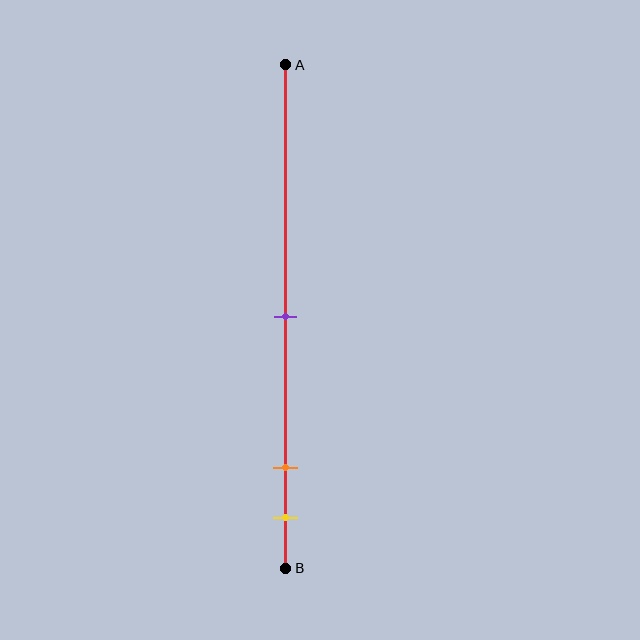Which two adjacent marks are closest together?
The orange and yellow marks are the closest adjacent pair.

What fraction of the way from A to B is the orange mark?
The orange mark is approximately 80% (0.8) of the way from A to B.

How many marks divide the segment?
There are 3 marks dividing the segment.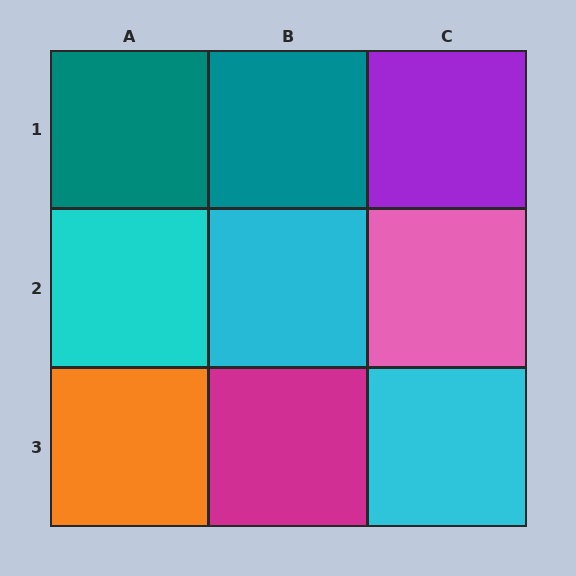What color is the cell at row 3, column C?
Cyan.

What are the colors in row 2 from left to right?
Cyan, cyan, pink.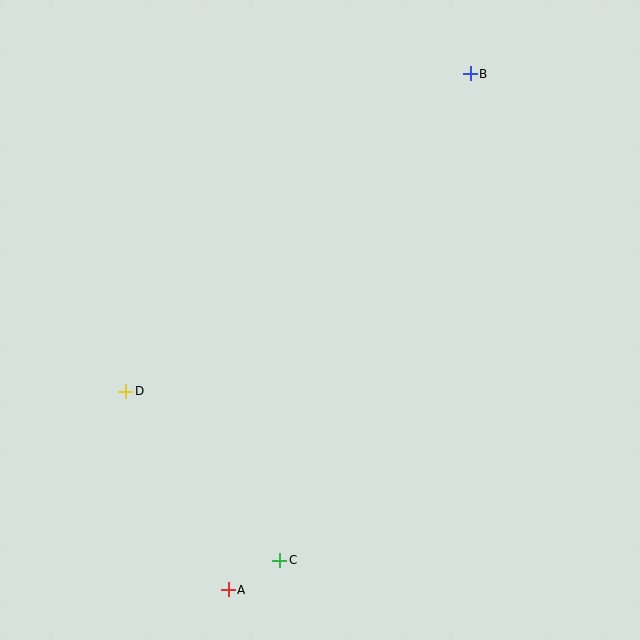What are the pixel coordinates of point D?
Point D is at (126, 391).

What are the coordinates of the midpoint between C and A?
The midpoint between C and A is at (254, 575).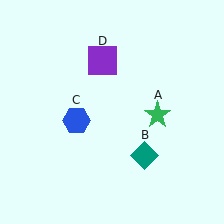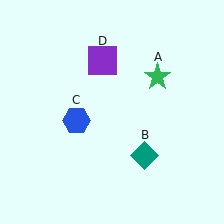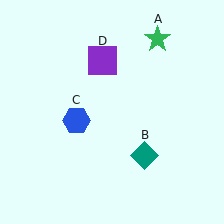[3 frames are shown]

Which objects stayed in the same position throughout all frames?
Teal diamond (object B) and blue hexagon (object C) and purple square (object D) remained stationary.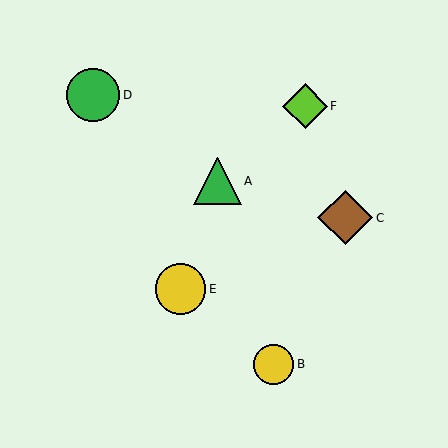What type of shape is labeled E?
Shape E is a yellow circle.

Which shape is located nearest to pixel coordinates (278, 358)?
The yellow circle (labeled B) at (274, 364) is nearest to that location.